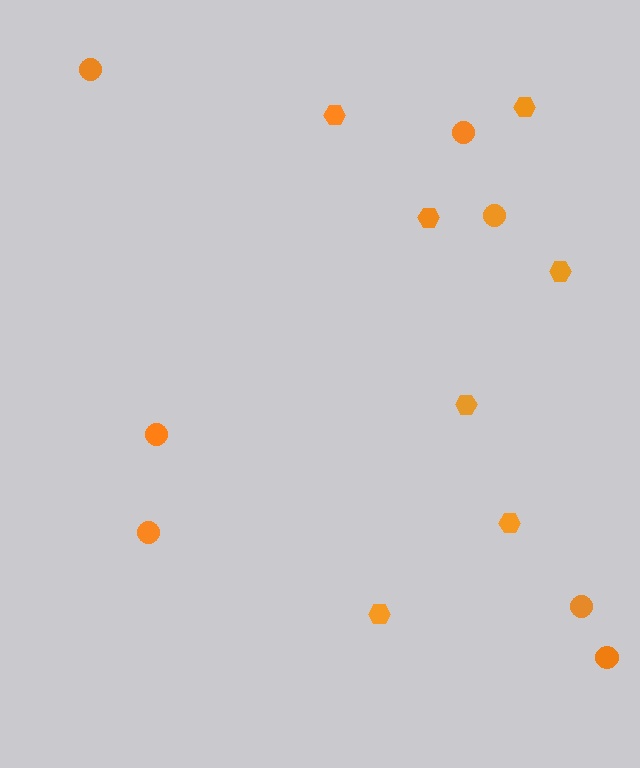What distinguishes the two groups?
There are 2 groups: one group of hexagons (7) and one group of circles (7).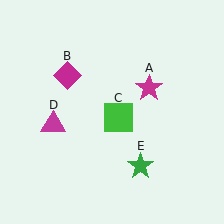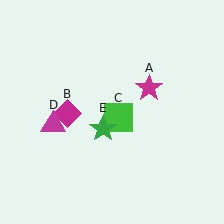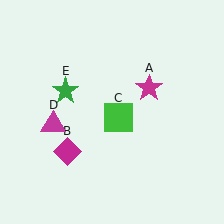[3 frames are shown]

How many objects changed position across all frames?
2 objects changed position: magenta diamond (object B), green star (object E).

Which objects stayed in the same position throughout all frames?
Magenta star (object A) and green square (object C) and magenta triangle (object D) remained stationary.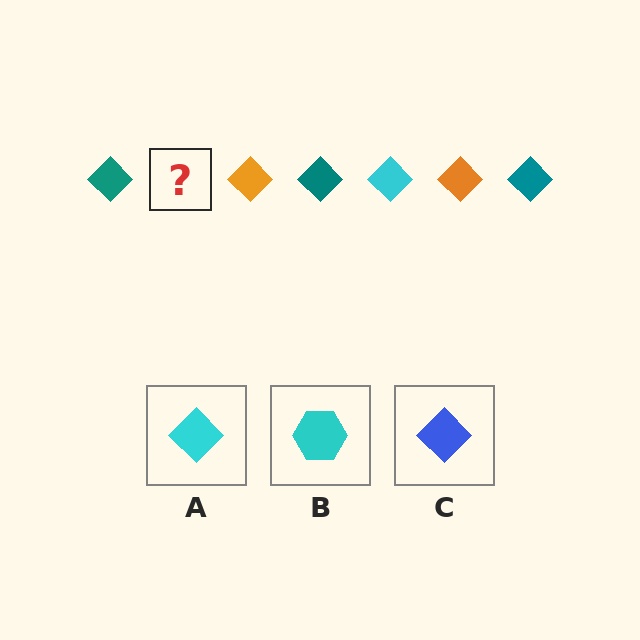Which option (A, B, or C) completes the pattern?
A.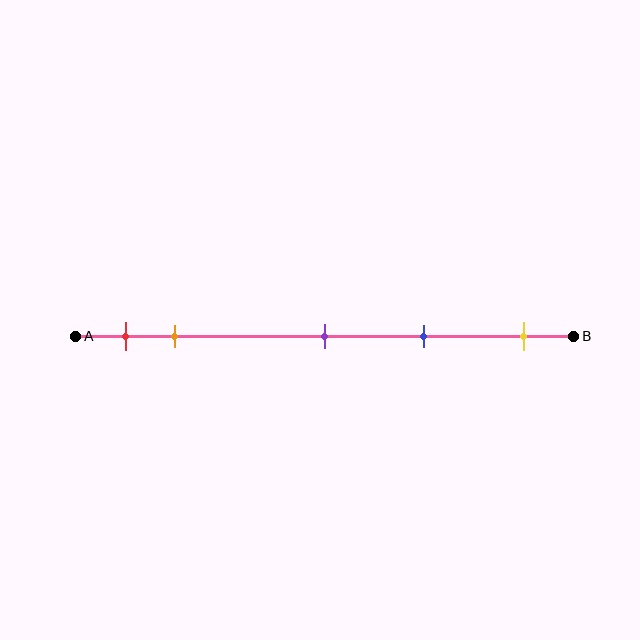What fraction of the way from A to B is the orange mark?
The orange mark is approximately 20% (0.2) of the way from A to B.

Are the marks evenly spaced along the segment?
No, the marks are not evenly spaced.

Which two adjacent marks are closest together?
The red and orange marks are the closest adjacent pair.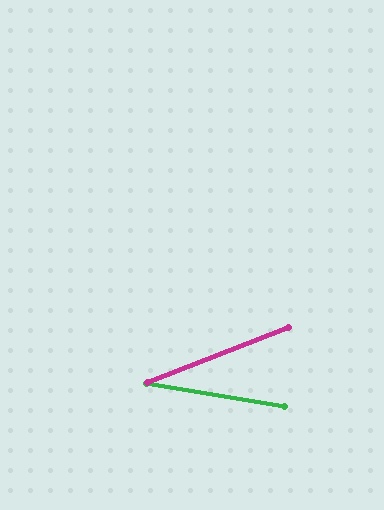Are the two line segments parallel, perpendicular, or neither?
Neither parallel nor perpendicular — they differ by about 31°.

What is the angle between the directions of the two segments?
Approximately 31 degrees.